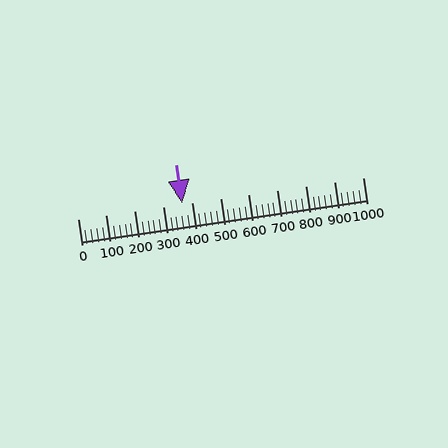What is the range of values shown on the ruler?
The ruler shows values from 0 to 1000.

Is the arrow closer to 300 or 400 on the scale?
The arrow is closer to 400.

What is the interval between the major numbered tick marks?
The major tick marks are spaced 100 units apart.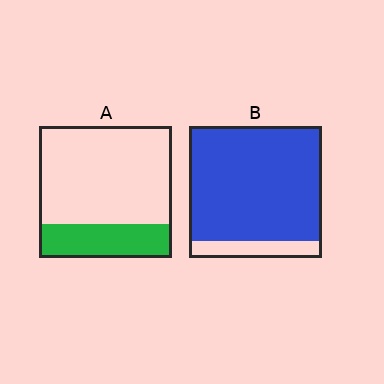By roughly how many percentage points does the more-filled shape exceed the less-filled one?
By roughly 60 percentage points (B over A).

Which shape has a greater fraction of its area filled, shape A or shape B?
Shape B.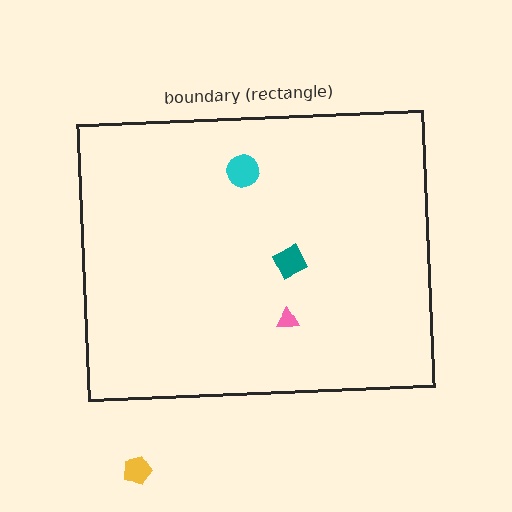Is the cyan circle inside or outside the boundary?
Inside.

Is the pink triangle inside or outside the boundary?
Inside.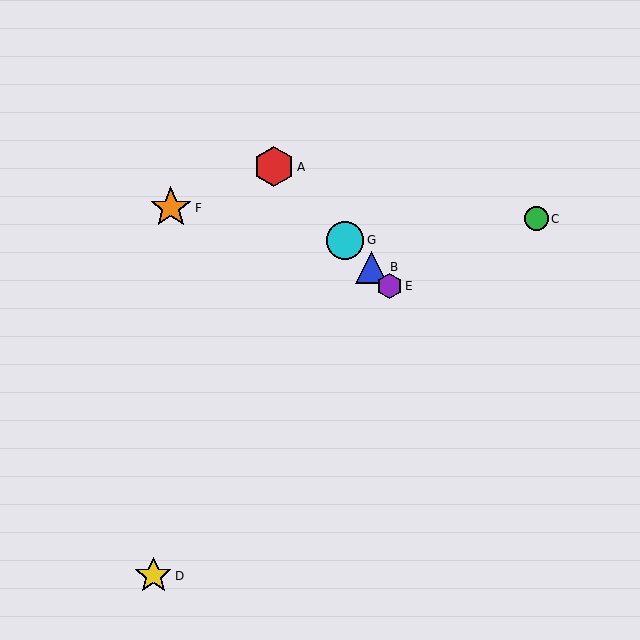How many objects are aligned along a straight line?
4 objects (A, B, E, G) are aligned along a straight line.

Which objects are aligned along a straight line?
Objects A, B, E, G are aligned along a straight line.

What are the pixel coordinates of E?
Object E is at (389, 286).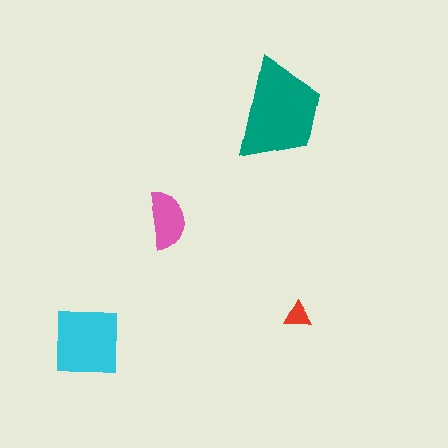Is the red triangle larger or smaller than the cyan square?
Smaller.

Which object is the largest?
The teal trapezoid.